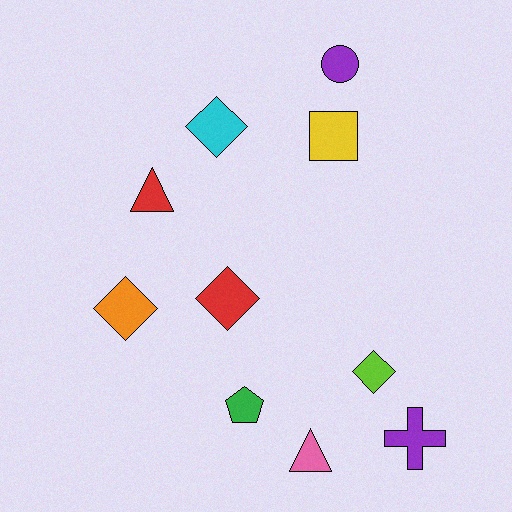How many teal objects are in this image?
There are no teal objects.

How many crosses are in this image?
There is 1 cross.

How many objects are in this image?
There are 10 objects.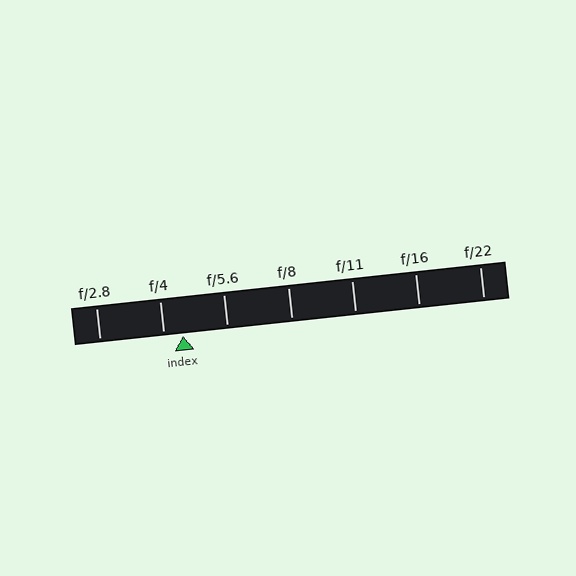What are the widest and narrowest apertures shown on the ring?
The widest aperture shown is f/2.8 and the narrowest is f/22.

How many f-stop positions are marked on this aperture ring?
There are 7 f-stop positions marked.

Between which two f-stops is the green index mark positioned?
The index mark is between f/4 and f/5.6.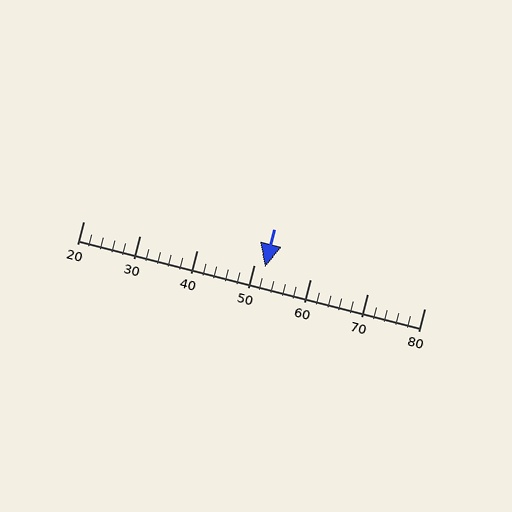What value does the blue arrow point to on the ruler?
The blue arrow points to approximately 52.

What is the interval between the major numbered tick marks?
The major tick marks are spaced 10 units apart.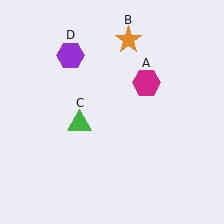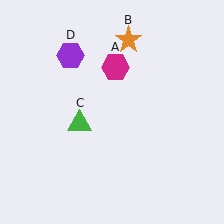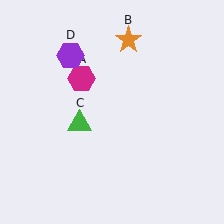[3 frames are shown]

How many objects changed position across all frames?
1 object changed position: magenta hexagon (object A).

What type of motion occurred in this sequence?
The magenta hexagon (object A) rotated counterclockwise around the center of the scene.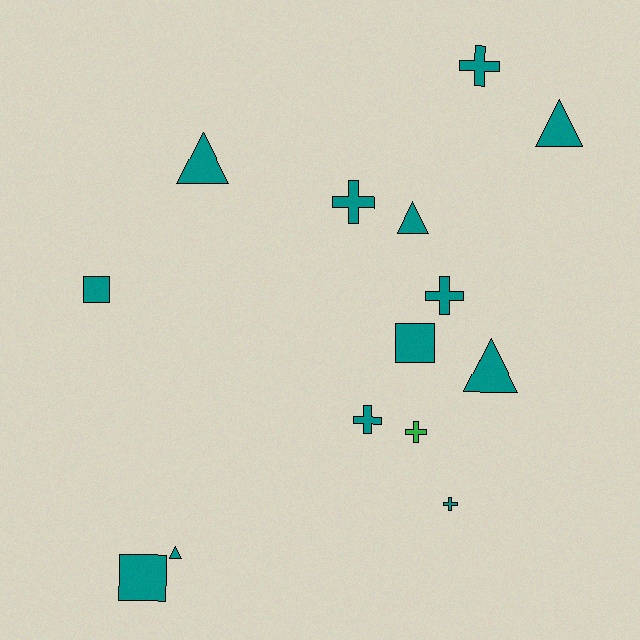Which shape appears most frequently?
Cross, with 6 objects.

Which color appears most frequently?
Teal, with 13 objects.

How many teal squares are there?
There are 3 teal squares.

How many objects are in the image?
There are 14 objects.